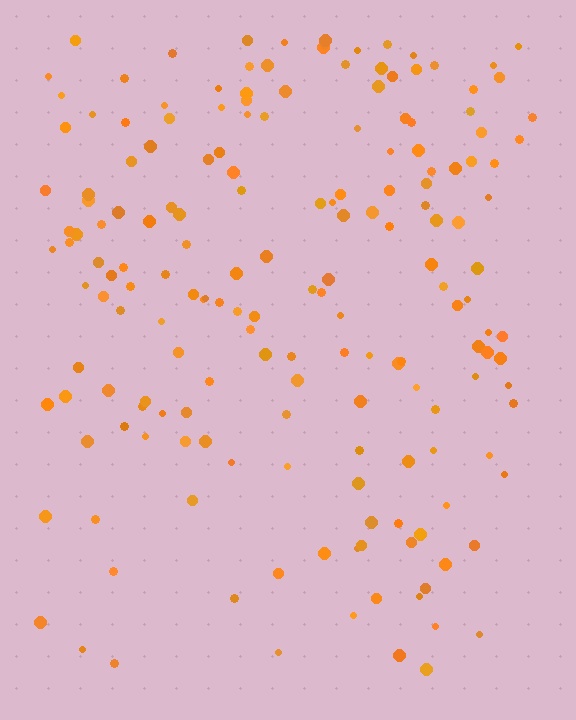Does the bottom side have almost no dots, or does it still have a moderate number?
Still a moderate number, just noticeably fewer than the top.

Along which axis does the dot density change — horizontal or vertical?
Vertical.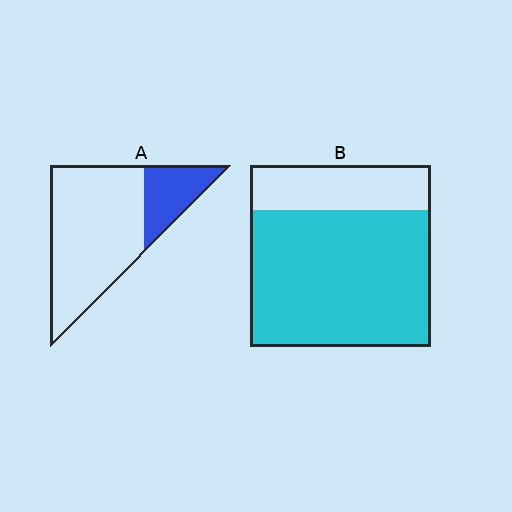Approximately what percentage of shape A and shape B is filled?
A is approximately 25% and B is approximately 75%.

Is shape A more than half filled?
No.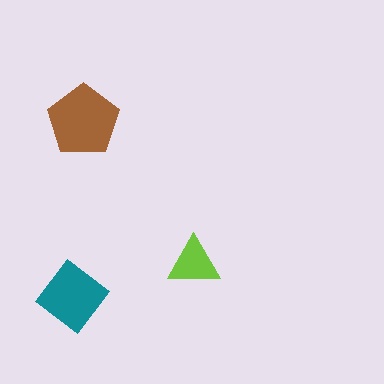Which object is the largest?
The brown pentagon.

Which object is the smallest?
The lime triangle.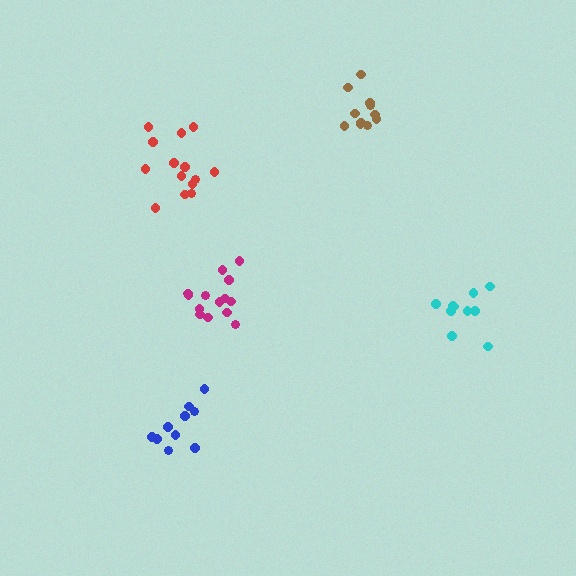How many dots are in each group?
Group 1: 14 dots, Group 2: 14 dots, Group 3: 10 dots, Group 4: 11 dots, Group 5: 10 dots (59 total).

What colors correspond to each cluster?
The clusters are colored: magenta, red, blue, brown, cyan.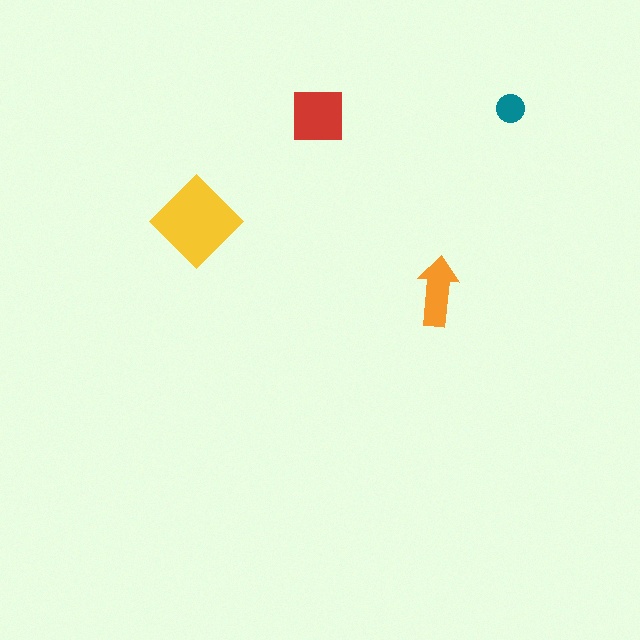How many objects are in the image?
There are 4 objects in the image.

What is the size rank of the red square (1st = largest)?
2nd.